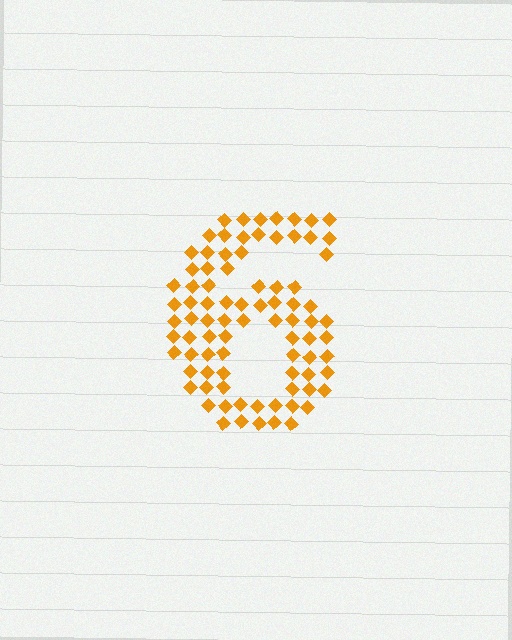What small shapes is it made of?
It is made of small diamonds.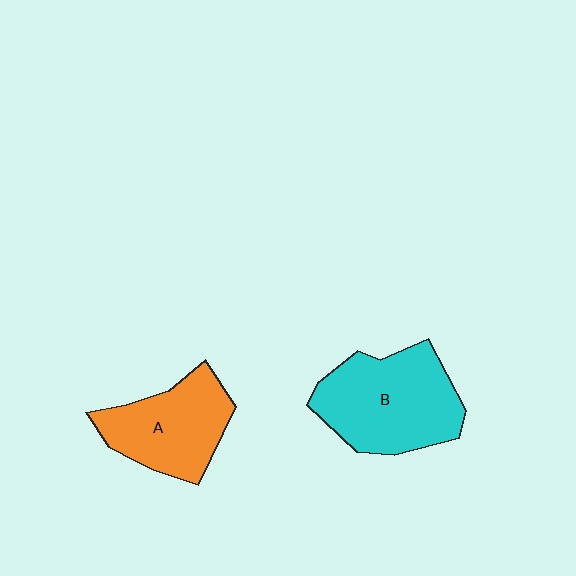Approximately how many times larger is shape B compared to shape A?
Approximately 1.3 times.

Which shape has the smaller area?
Shape A (orange).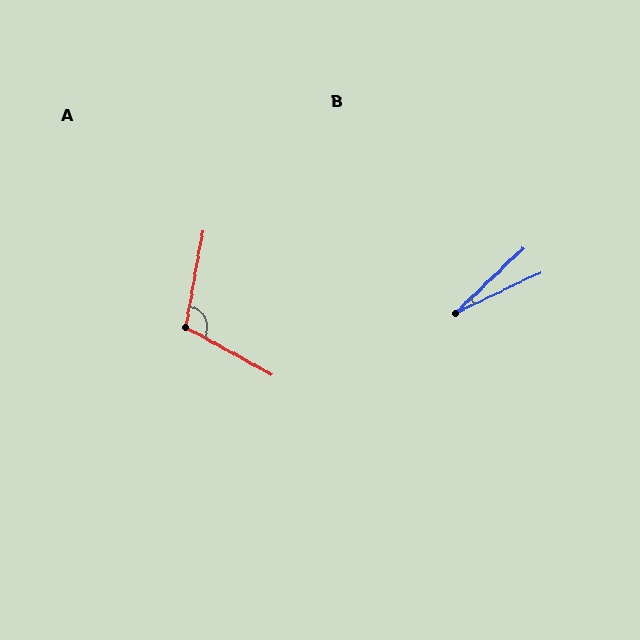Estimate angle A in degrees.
Approximately 109 degrees.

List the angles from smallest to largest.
B (18°), A (109°).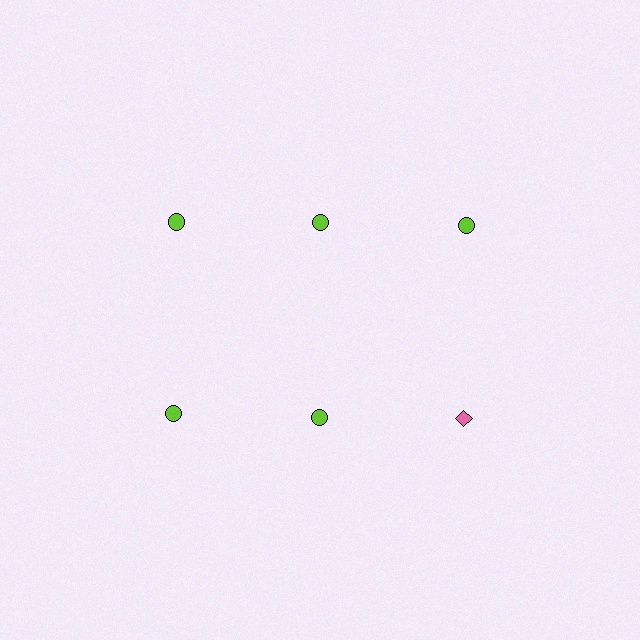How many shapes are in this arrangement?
There are 6 shapes arranged in a grid pattern.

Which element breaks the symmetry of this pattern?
The pink diamond in the second row, center column breaks the symmetry. All other shapes are lime circles.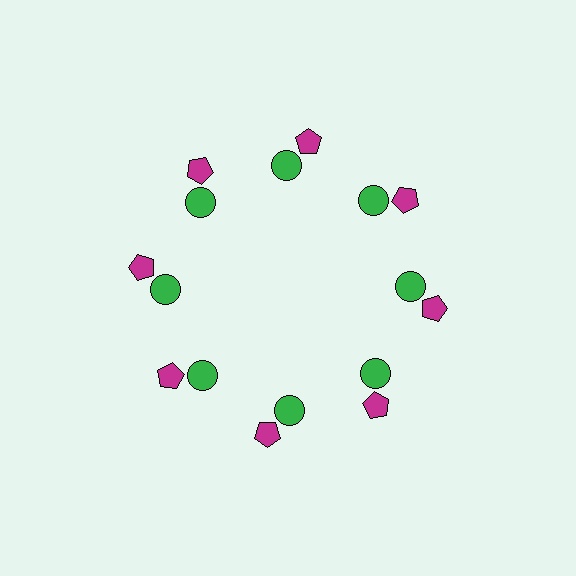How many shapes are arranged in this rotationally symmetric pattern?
There are 16 shapes, arranged in 8 groups of 2.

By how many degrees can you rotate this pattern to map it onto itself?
The pattern maps onto itself every 45 degrees of rotation.